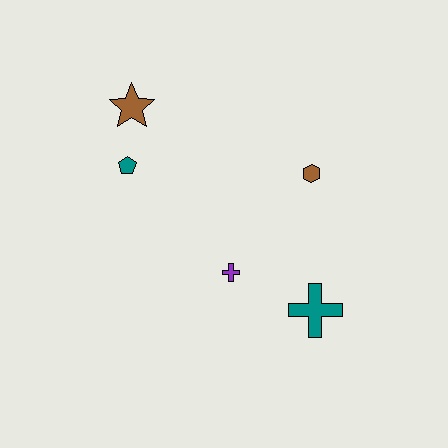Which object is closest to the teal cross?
The purple cross is closest to the teal cross.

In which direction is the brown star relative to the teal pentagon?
The brown star is above the teal pentagon.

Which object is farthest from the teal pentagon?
The teal cross is farthest from the teal pentagon.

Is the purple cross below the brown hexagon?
Yes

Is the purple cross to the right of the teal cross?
No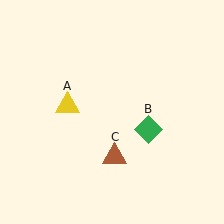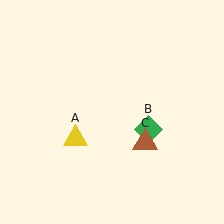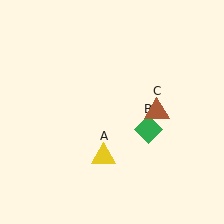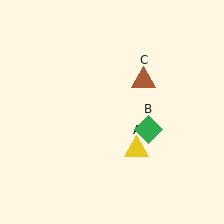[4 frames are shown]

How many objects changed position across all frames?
2 objects changed position: yellow triangle (object A), brown triangle (object C).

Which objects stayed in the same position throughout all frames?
Green diamond (object B) remained stationary.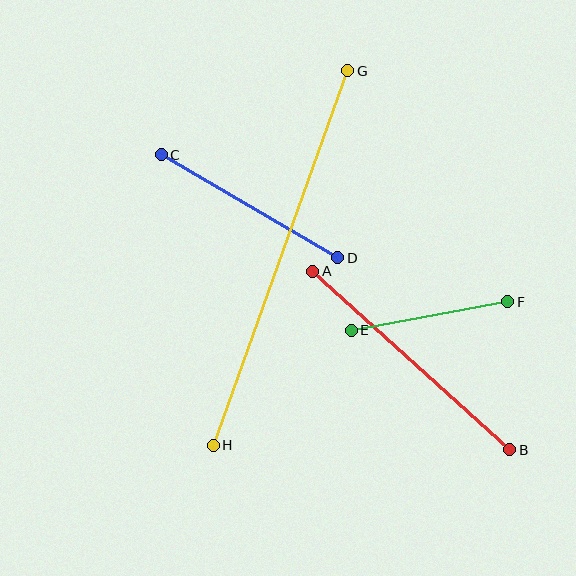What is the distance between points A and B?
The distance is approximately 266 pixels.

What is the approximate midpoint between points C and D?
The midpoint is at approximately (249, 206) pixels.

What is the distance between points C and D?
The distance is approximately 205 pixels.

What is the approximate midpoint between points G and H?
The midpoint is at approximately (281, 258) pixels.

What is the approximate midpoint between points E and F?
The midpoint is at approximately (429, 316) pixels.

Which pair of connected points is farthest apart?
Points G and H are farthest apart.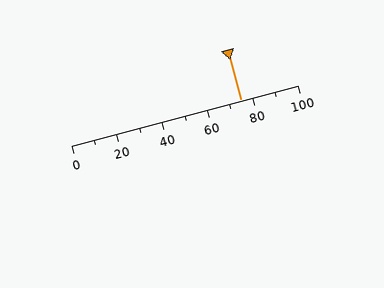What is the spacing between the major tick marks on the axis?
The major ticks are spaced 20 apart.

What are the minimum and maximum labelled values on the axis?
The axis runs from 0 to 100.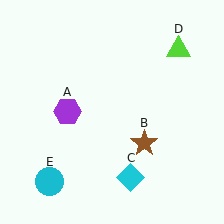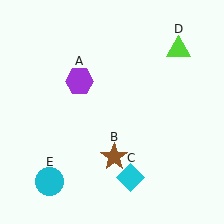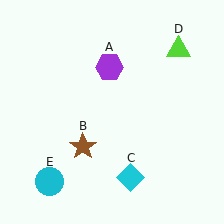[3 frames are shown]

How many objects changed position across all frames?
2 objects changed position: purple hexagon (object A), brown star (object B).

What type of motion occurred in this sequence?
The purple hexagon (object A), brown star (object B) rotated clockwise around the center of the scene.